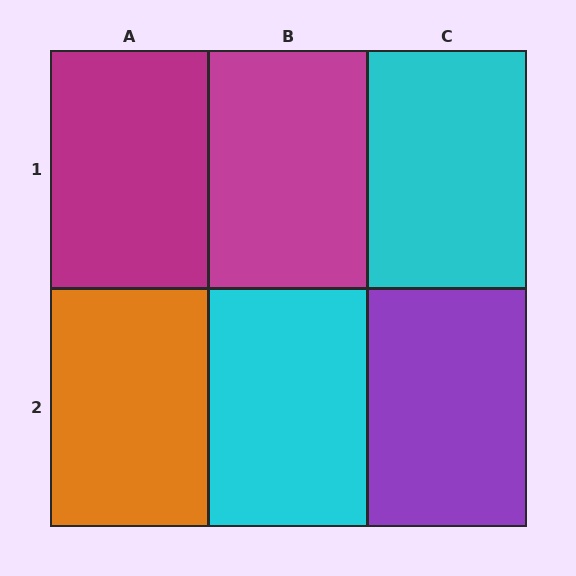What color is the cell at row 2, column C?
Purple.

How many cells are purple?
1 cell is purple.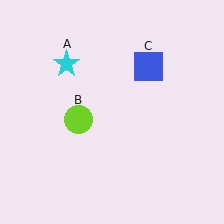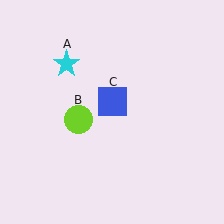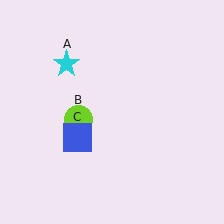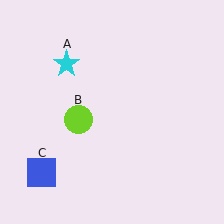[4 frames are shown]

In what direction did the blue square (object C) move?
The blue square (object C) moved down and to the left.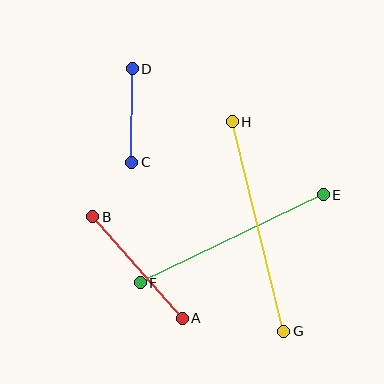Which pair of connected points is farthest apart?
Points G and H are farthest apart.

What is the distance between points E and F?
The distance is approximately 203 pixels.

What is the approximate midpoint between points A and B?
The midpoint is at approximately (138, 268) pixels.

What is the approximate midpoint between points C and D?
The midpoint is at approximately (132, 116) pixels.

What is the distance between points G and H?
The distance is approximately 216 pixels.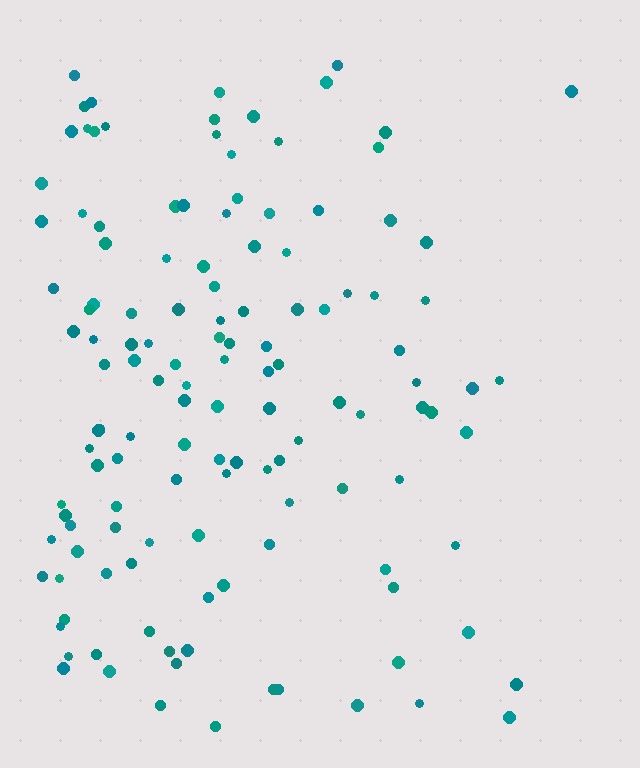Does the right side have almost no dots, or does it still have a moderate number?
Still a moderate number, just noticeably fewer than the left.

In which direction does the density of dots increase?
From right to left, with the left side densest.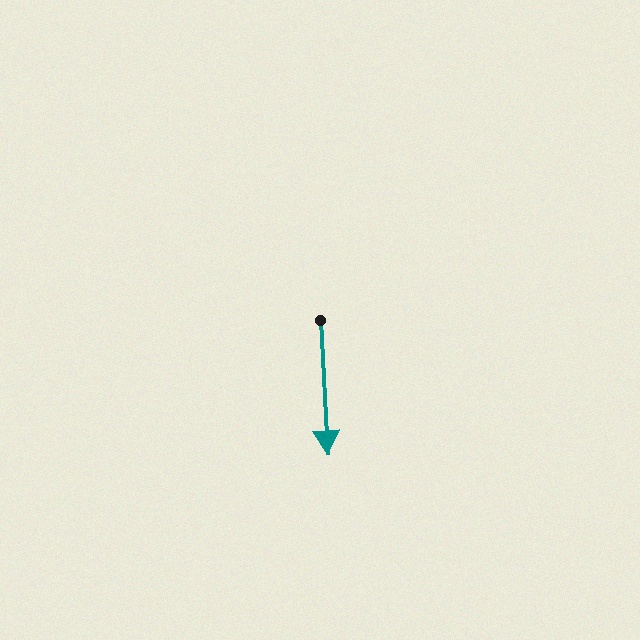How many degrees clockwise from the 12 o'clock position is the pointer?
Approximately 177 degrees.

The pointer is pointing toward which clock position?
Roughly 6 o'clock.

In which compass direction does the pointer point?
South.